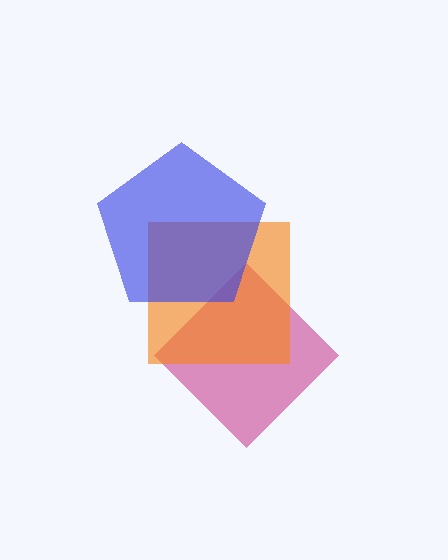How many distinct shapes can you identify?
There are 3 distinct shapes: a magenta diamond, an orange square, a blue pentagon.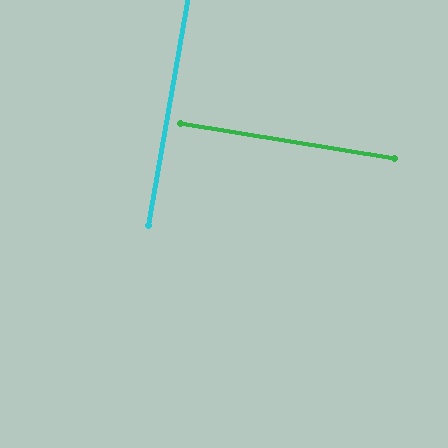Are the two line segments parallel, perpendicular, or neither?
Perpendicular — they meet at approximately 89°.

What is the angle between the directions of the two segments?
Approximately 89 degrees.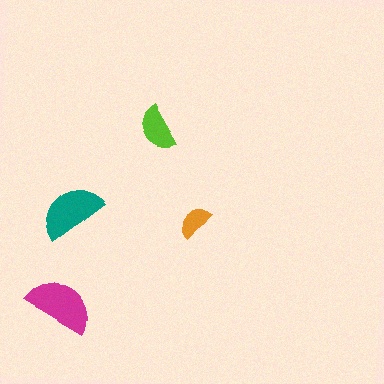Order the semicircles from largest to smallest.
the magenta one, the teal one, the lime one, the orange one.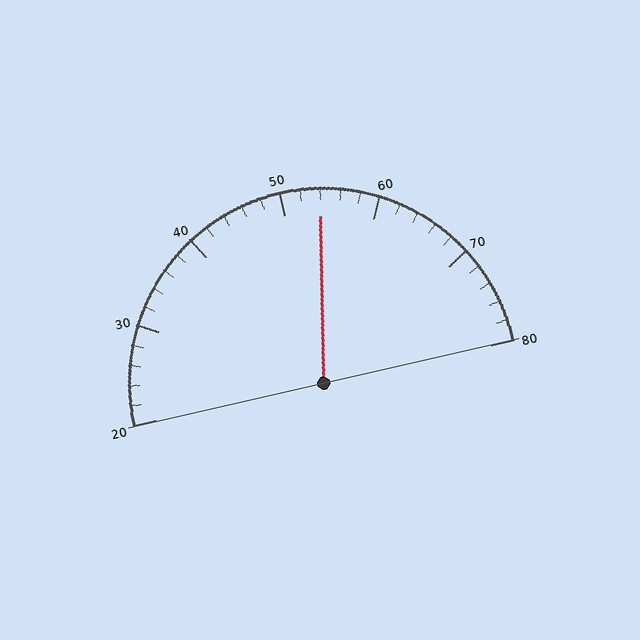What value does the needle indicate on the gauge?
The needle indicates approximately 54.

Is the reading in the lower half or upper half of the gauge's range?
The reading is in the upper half of the range (20 to 80).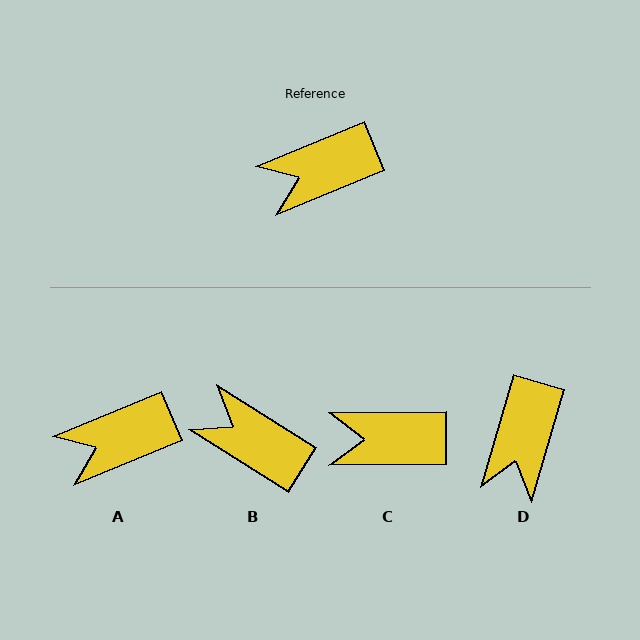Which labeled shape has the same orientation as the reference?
A.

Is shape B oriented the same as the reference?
No, it is off by about 55 degrees.